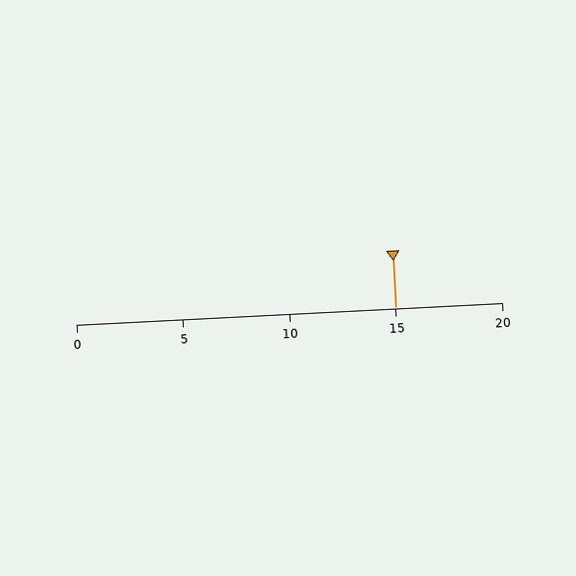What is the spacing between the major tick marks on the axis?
The major ticks are spaced 5 apart.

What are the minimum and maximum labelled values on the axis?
The axis runs from 0 to 20.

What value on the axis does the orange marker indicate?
The marker indicates approximately 15.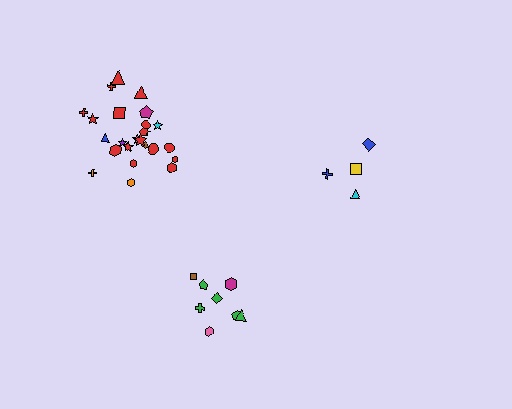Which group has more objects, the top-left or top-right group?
The top-left group.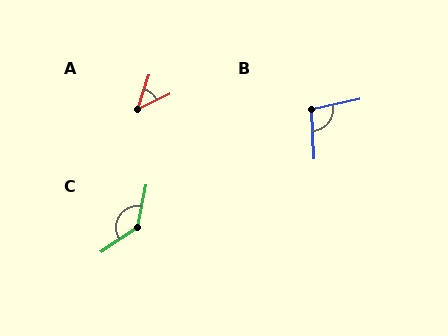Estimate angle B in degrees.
Approximately 99 degrees.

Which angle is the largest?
C, at approximately 136 degrees.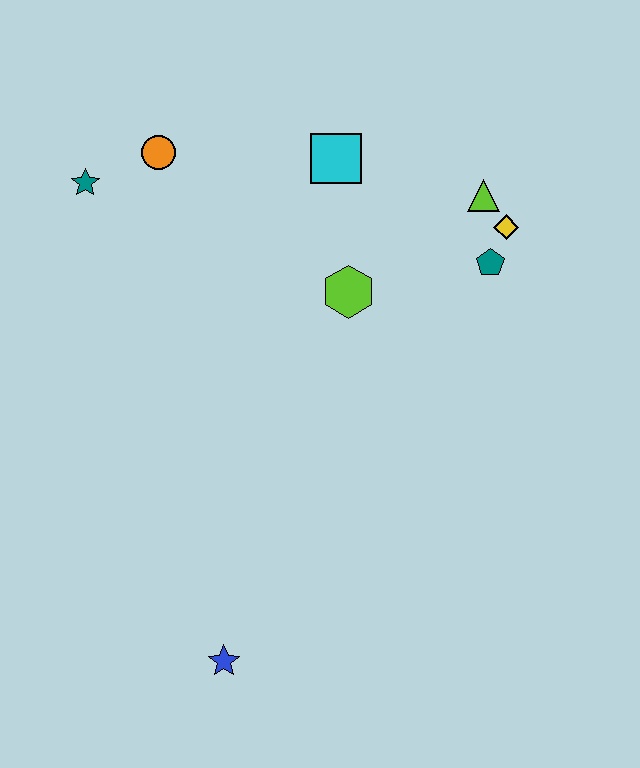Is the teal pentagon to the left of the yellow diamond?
Yes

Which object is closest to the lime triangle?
The yellow diamond is closest to the lime triangle.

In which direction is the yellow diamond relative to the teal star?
The yellow diamond is to the right of the teal star.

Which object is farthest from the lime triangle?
The blue star is farthest from the lime triangle.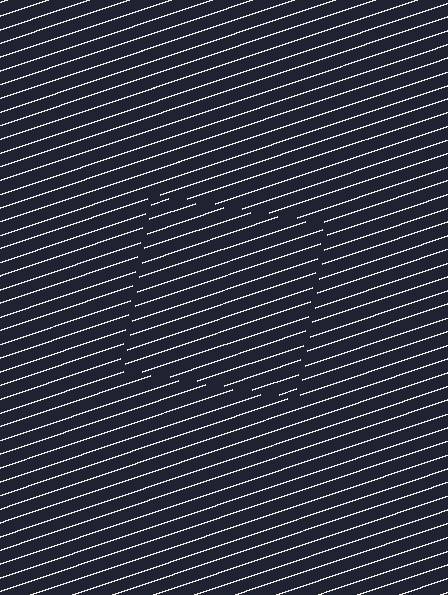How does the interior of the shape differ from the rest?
The interior of the shape contains the same grating, shifted by half a period — the contour is defined by the phase discontinuity where line-ends from the inner and outer gratings abut.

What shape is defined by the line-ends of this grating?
An illusory square. The interior of the shape contains the same grating, shifted by half a period — the contour is defined by the phase discontinuity where line-ends from the inner and outer gratings abut.